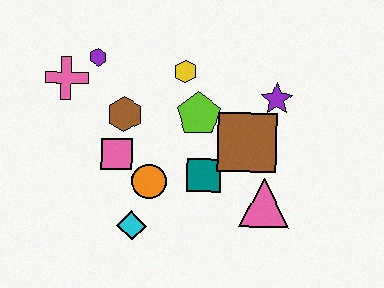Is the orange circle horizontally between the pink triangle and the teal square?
No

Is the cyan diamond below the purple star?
Yes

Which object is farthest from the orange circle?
The purple star is farthest from the orange circle.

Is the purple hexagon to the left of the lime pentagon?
Yes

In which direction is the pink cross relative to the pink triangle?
The pink cross is to the left of the pink triangle.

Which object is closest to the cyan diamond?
The orange circle is closest to the cyan diamond.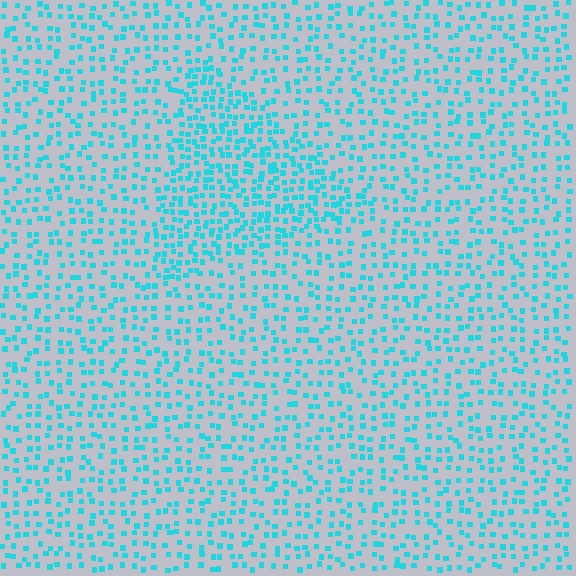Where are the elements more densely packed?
The elements are more densely packed inside the triangle boundary.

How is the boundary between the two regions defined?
The boundary is defined by a change in element density (approximately 1.8x ratio). All elements are the same color, size, and shape.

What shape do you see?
I see a triangle.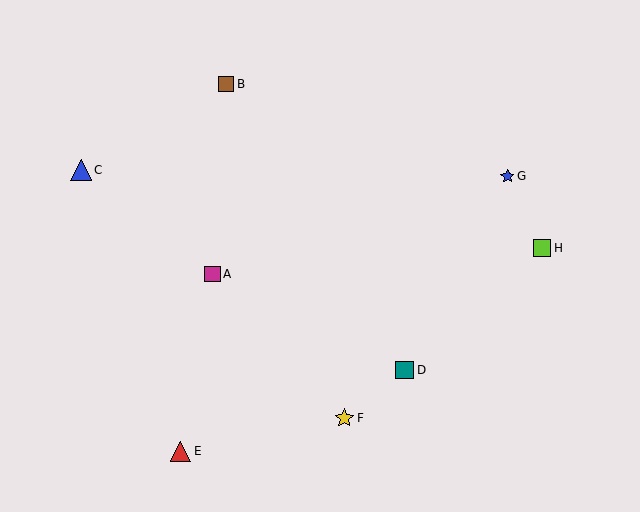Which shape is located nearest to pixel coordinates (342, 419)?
The yellow star (labeled F) at (344, 418) is nearest to that location.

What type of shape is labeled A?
Shape A is a magenta square.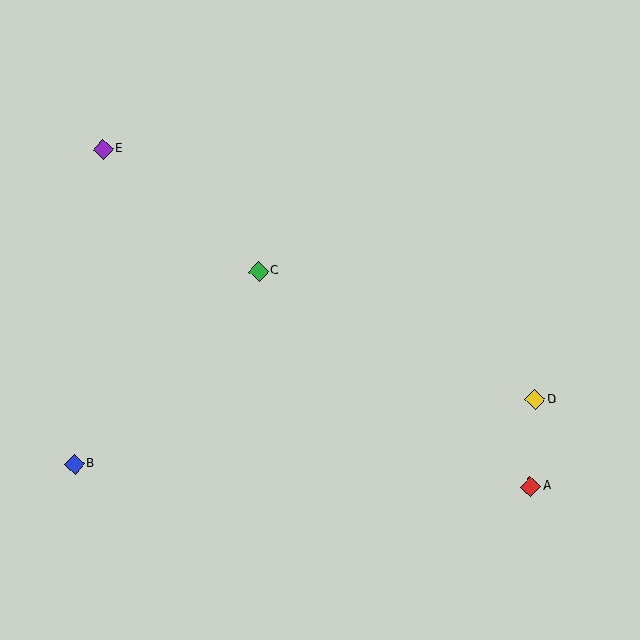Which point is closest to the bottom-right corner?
Point A is closest to the bottom-right corner.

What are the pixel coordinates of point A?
Point A is at (531, 487).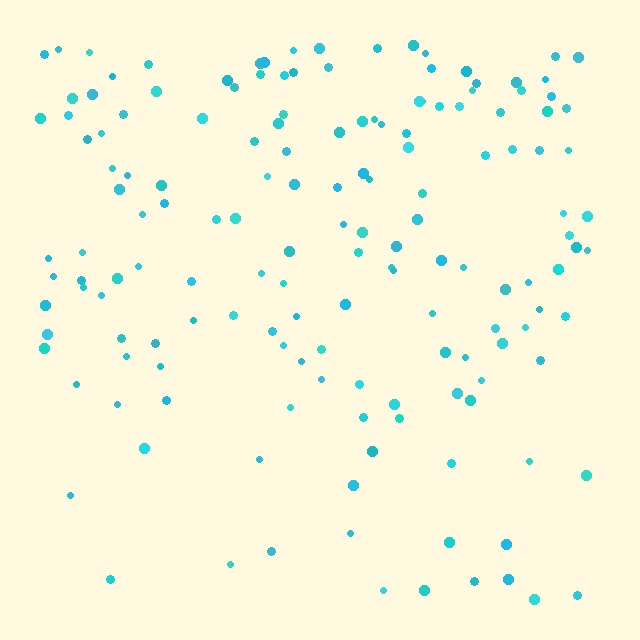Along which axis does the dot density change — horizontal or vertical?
Vertical.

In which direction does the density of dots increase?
From bottom to top, with the top side densest.